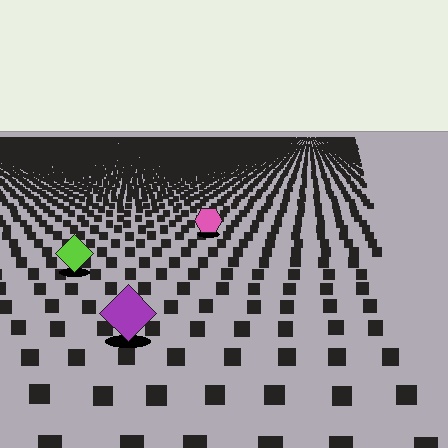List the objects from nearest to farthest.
From nearest to farthest: the purple diamond, the lime diamond, the pink hexagon.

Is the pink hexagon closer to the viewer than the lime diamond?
No. The lime diamond is closer — you can tell from the texture gradient: the ground texture is coarser near it.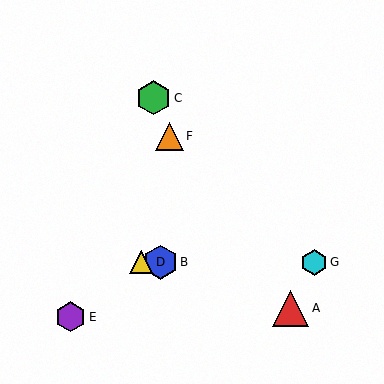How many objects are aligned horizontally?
3 objects (B, D, G) are aligned horizontally.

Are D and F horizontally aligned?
No, D is at y≈262 and F is at y≈136.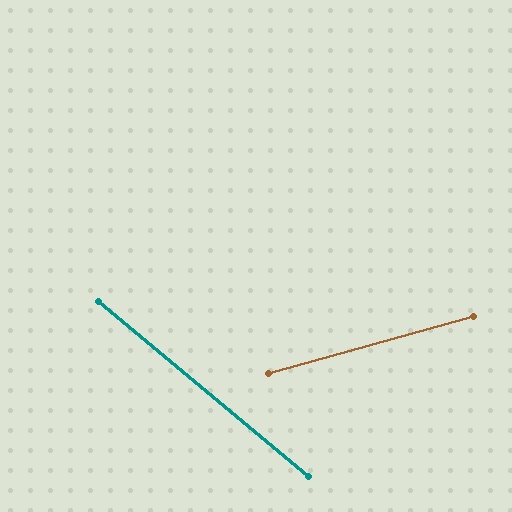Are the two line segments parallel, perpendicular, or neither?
Neither parallel nor perpendicular — they differ by about 55°.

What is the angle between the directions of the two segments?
Approximately 55 degrees.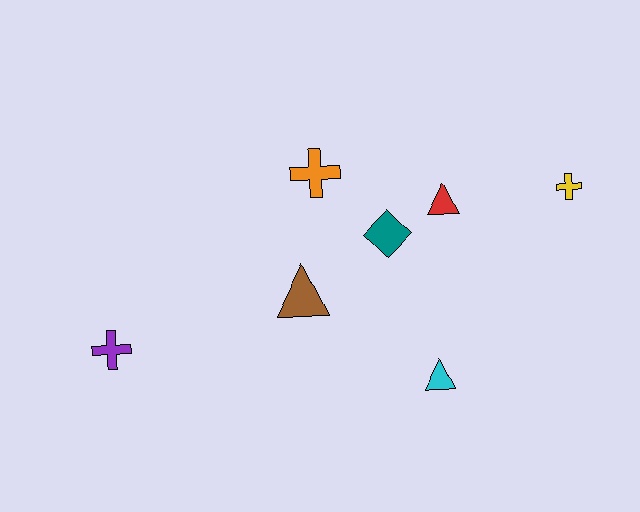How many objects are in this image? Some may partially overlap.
There are 7 objects.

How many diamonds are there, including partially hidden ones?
There is 1 diamond.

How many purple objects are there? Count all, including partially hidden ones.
There is 1 purple object.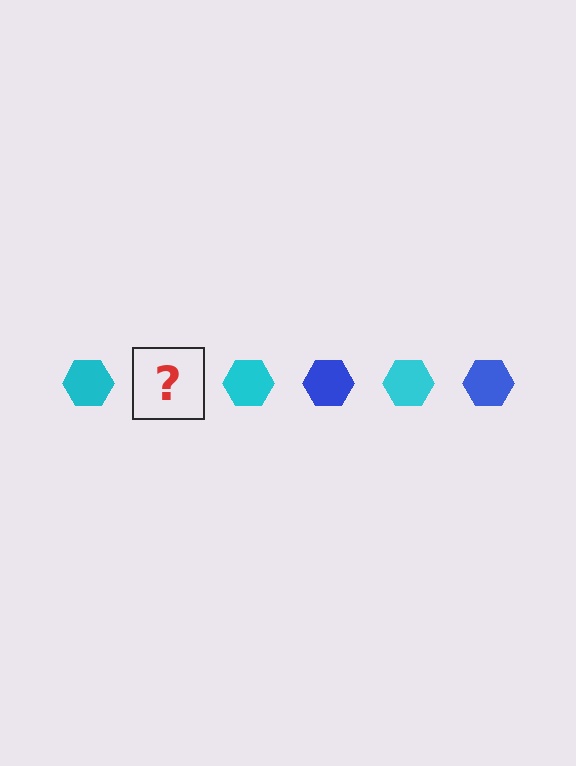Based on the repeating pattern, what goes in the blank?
The blank should be a blue hexagon.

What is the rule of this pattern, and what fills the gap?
The rule is that the pattern cycles through cyan, blue hexagons. The gap should be filled with a blue hexagon.